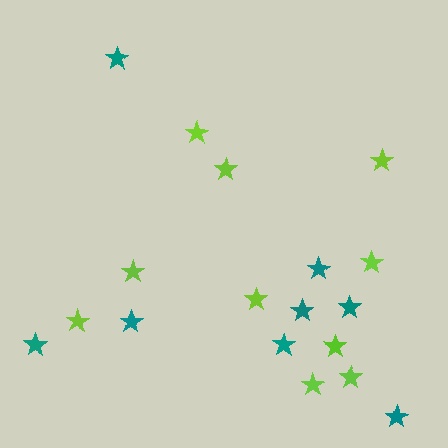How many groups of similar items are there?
There are 2 groups: one group of lime stars (10) and one group of teal stars (8).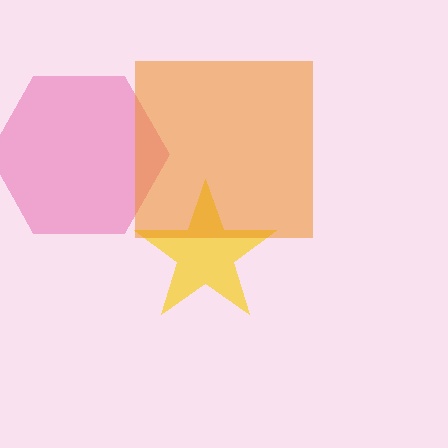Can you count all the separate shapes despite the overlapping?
Yes, there are 3 separate shapes.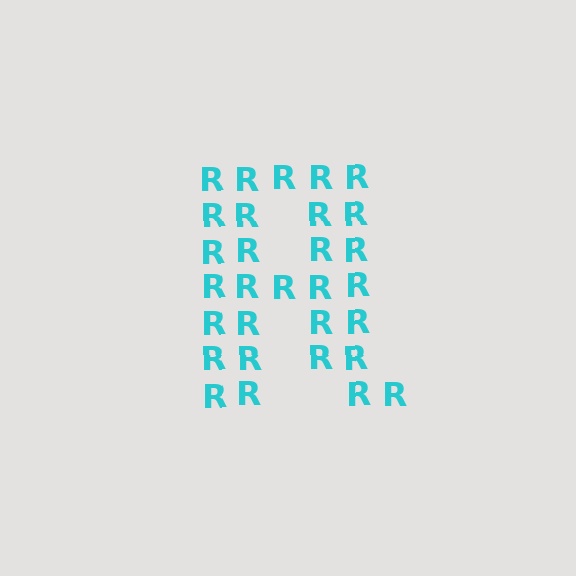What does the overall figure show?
The overall figure shows the letter R.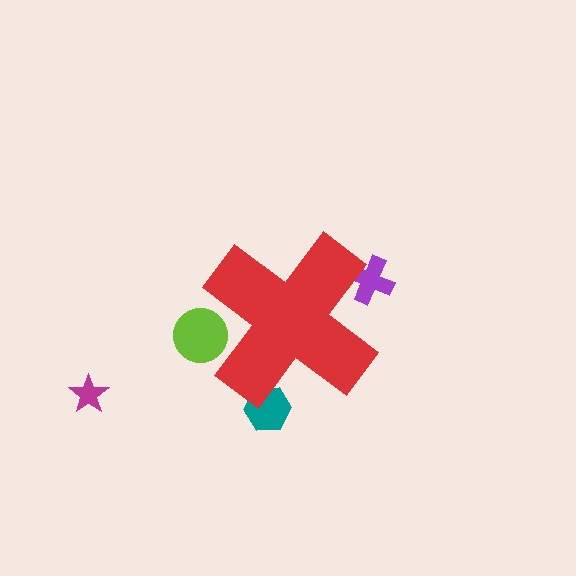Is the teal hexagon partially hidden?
Yes, the teal hexagon is partially hidden behind the red cross.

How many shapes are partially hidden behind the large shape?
3 shapes are partially hidden.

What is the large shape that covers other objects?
A red cross.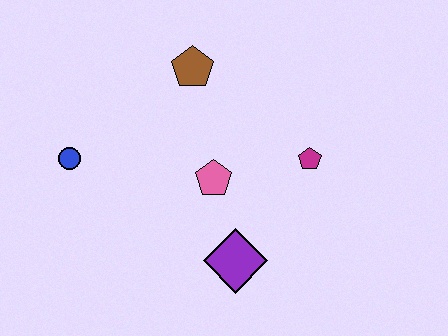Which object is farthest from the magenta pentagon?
The blue circle is farthest from the magenta pentagon.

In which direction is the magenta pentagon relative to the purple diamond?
The magenta pentagon is above the purple diamond.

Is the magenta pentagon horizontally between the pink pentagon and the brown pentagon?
No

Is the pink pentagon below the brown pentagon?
Yes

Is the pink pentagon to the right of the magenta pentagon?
No